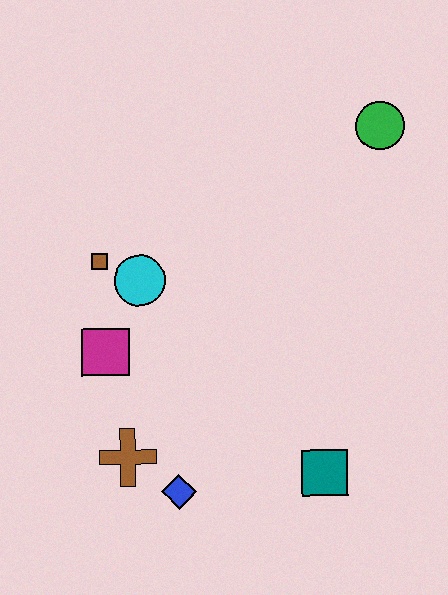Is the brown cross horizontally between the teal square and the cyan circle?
No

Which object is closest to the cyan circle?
The brown square is closest to the cyan circle.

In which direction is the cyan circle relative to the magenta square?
The cyan circle is above the magenta square.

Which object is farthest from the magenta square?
The green circle is farthest from the magenta square.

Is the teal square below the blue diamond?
No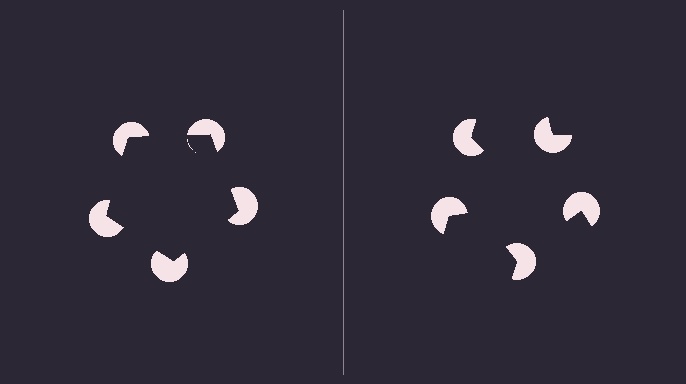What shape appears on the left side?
An illusory pentagon.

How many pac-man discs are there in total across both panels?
10 — 5 on each side.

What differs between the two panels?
The pac-man discs are positioned identically on both sides; only the wedge orientations differ. On the left they align to a pentagon; on the right they are misaligned.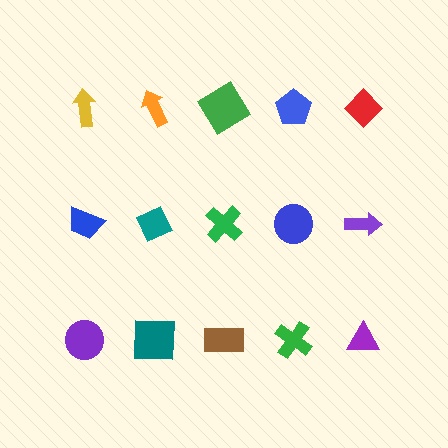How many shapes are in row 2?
5 shapes.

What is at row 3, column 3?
A brown rectangle.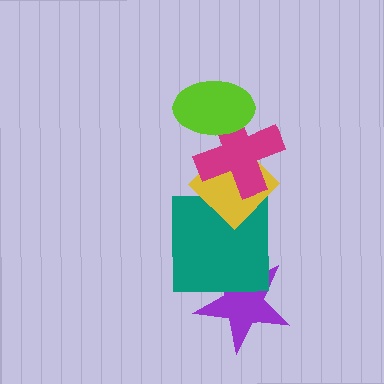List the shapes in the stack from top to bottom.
From top to bottom: the lime ellipse, the magenta cross, the yellow diamond, the teal square, the purple star.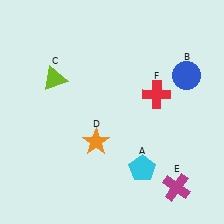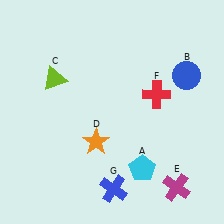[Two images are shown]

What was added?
A blue cross (G) was added in Image 2.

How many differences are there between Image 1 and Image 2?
There is 1 difference between the two images.